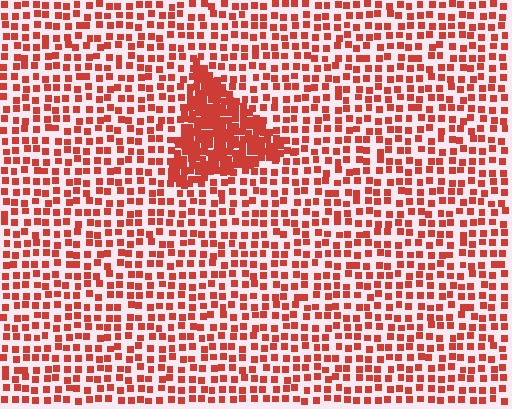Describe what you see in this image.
The image contains small red elements arranged at two different densities. A triangle-shaped region is visible where the elements are more densely packed than the surrounding area.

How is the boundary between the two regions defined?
The boundary is defined by a change in element density (approximately 2.6x ratio). All elements are the same color, size, and shape.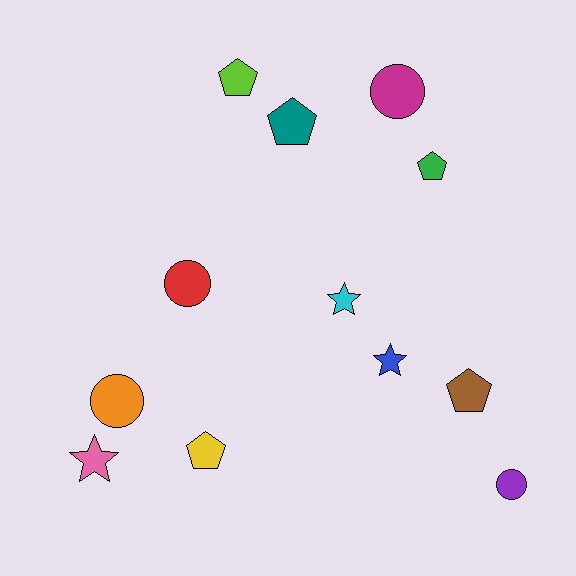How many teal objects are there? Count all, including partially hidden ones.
There is 1 teal object.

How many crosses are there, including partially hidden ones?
There are no crosses.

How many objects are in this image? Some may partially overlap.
There are 12 objects.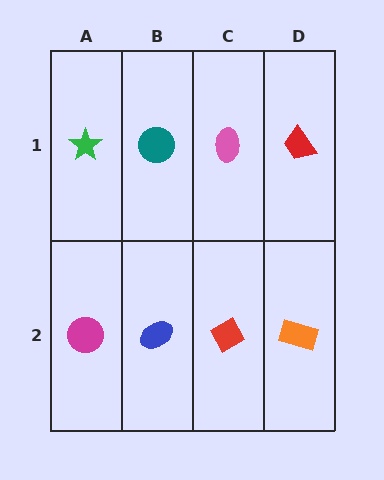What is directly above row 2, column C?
A pink ellipse.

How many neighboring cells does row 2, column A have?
2.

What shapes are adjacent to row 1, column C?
A red diamond (row 2, column C), a teal circle (row 1, column B), a red trapezoid (row 1, column D).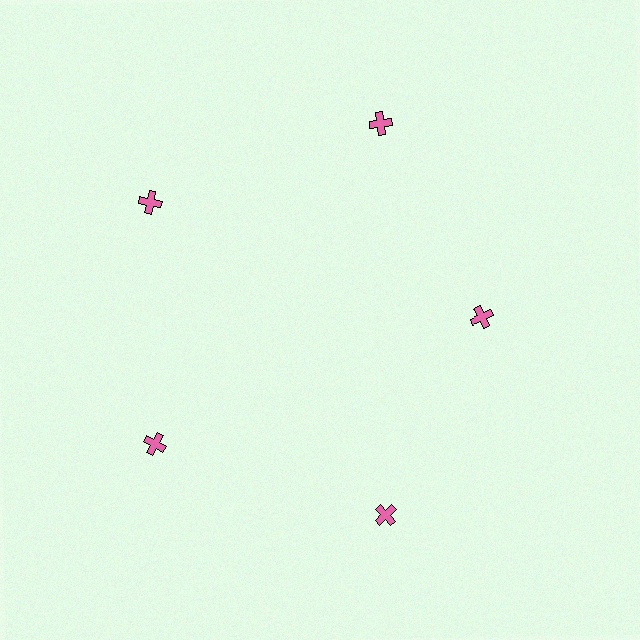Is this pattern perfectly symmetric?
No. The 5 pink crosses are arranged in a ring, but one element near the 3 o'clock position is pulled inward toward the center, breaking the 5-fold rotational symmetry.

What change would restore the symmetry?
The symmetry would be restored by moving it outward, back onto the ring so that all 5 crosses sit at equal angles and equal distance from the center.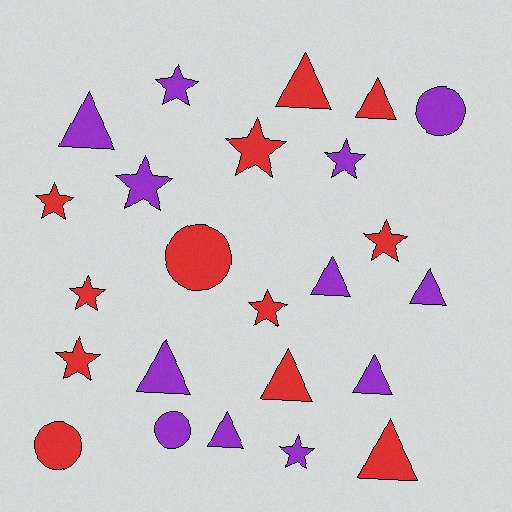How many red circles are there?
There are 2 red circles.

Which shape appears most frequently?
Triangle, with 10 objects.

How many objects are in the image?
There are 24 objects.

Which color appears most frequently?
Red, with 12 objects.